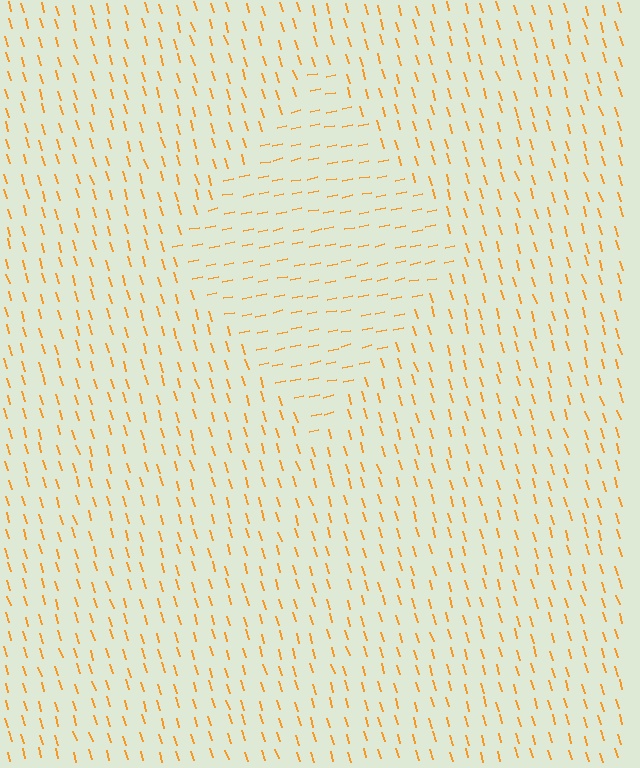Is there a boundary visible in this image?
Yes, there is a texture boundary formed by a change in line orientation.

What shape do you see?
I see a diamond.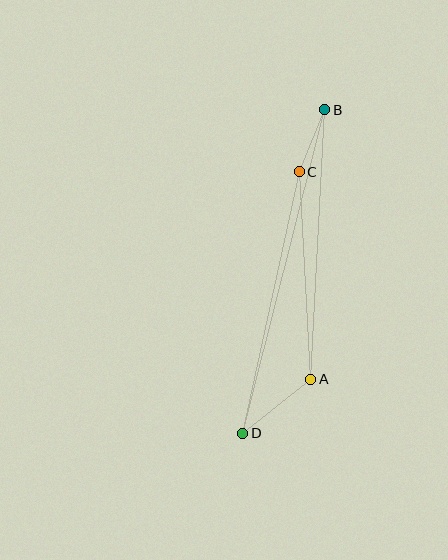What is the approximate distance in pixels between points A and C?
The distance between A and C is approximately 208 pixels.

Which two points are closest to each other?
Points B and C are closest to each other.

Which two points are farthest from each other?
Points B and D are farthest from each other.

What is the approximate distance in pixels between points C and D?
The distance between C and D is approximately 268 pixels.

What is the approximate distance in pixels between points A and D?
The distance between A and D is approximately 87 pixels.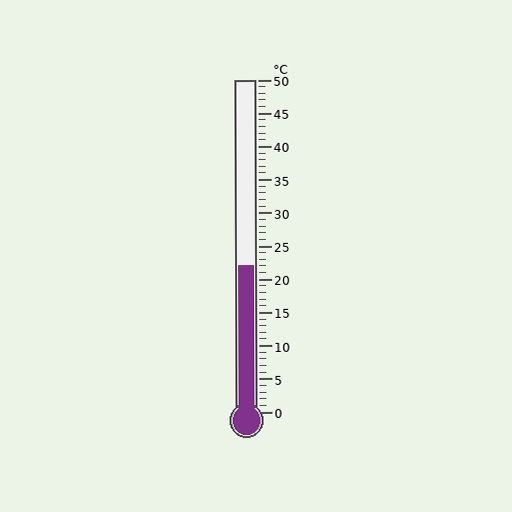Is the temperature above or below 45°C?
The temperature is below 45°C.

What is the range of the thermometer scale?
The thermometer scale ranges from 0°C to 50°C.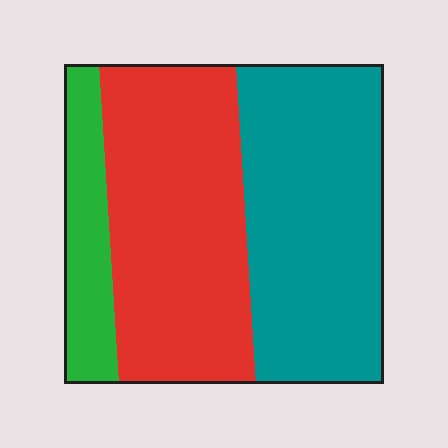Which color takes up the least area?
Green, at roughly 15%.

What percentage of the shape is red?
Red covers 43% of the shape.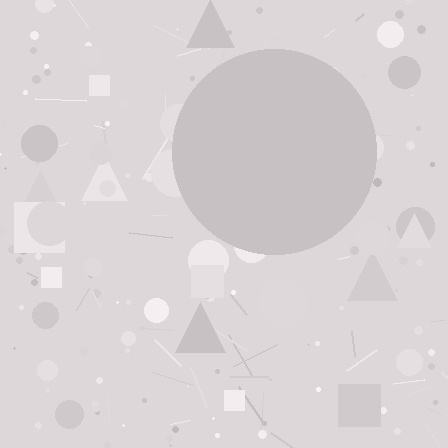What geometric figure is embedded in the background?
A circle is embedded in the background.